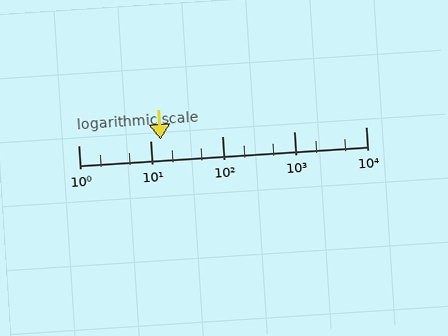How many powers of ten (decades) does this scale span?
The scale spans 4 decades, from 1 to 10000.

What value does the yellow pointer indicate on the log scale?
The pointer indicates approximately 14.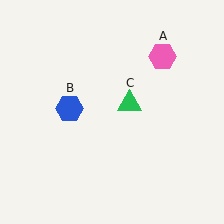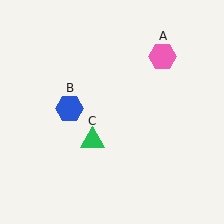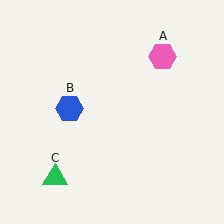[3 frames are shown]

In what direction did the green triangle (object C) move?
The green triangle (object C) moved down and to the left.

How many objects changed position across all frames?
1 object changed position: green triangle (object C).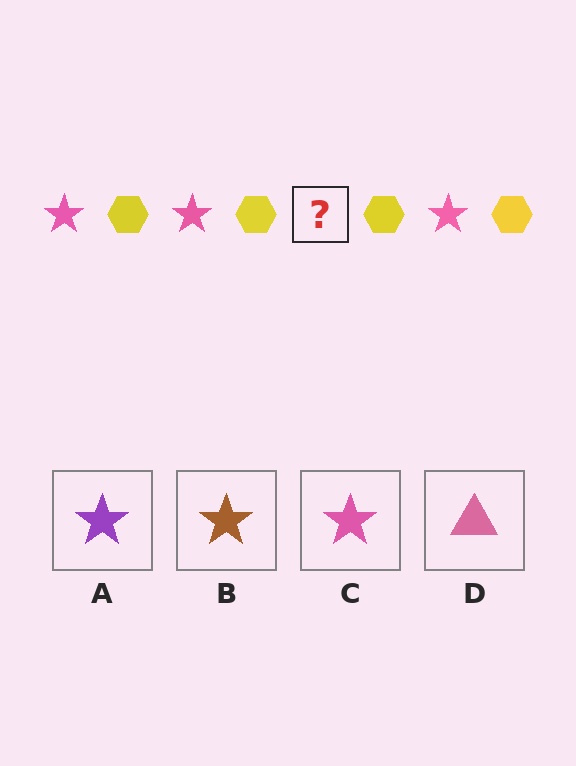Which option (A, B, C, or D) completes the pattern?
C.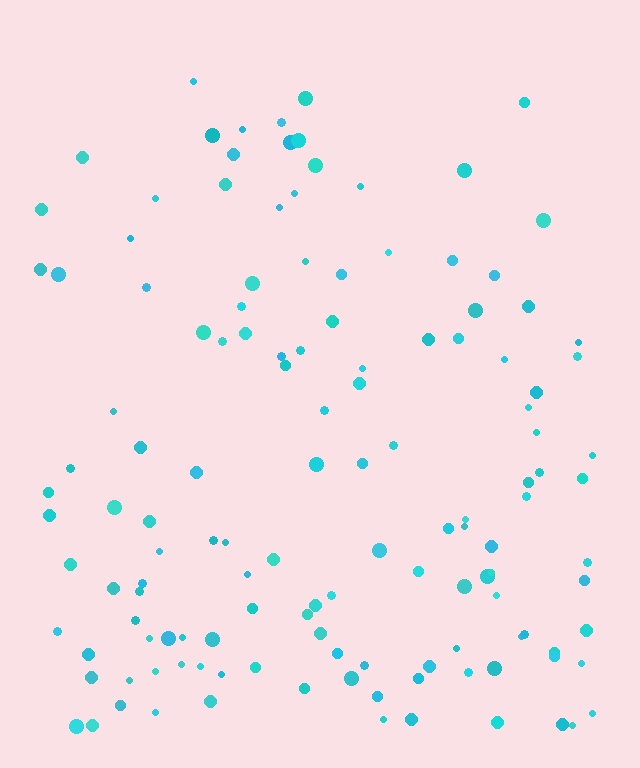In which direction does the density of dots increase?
From top to bottom, with the bottom side densest.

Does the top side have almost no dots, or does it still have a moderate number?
Still a moderate number, just noticeably fewer than the bottom.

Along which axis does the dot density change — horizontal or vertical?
Vertical.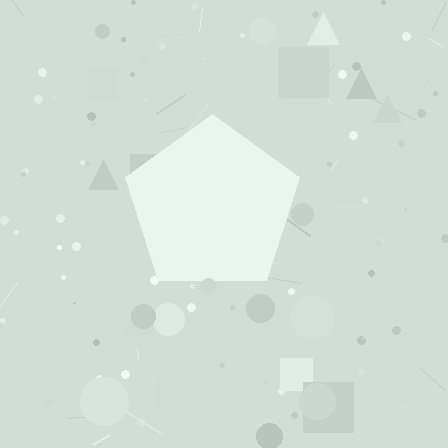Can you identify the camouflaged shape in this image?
The camouflaged shape is a pentagon.